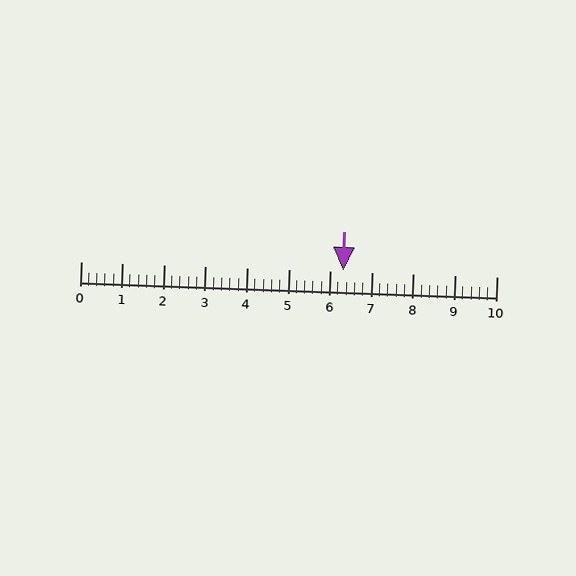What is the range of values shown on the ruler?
The ruler shows values from 0 to 10.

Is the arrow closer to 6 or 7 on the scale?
The arrow is closer to 6.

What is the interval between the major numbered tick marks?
The major tick marks are spaced 1 units apart.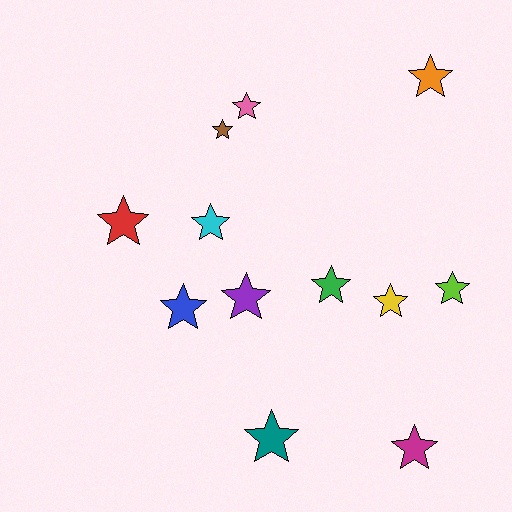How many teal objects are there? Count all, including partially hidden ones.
There is 1 teal object.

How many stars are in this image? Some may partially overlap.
There are 12 stars.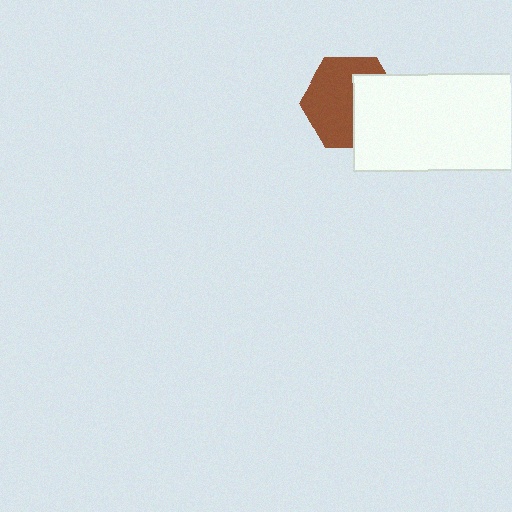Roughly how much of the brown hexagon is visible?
About half of it is visible (roughly 59%).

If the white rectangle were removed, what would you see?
You would see the complete brown hexagon.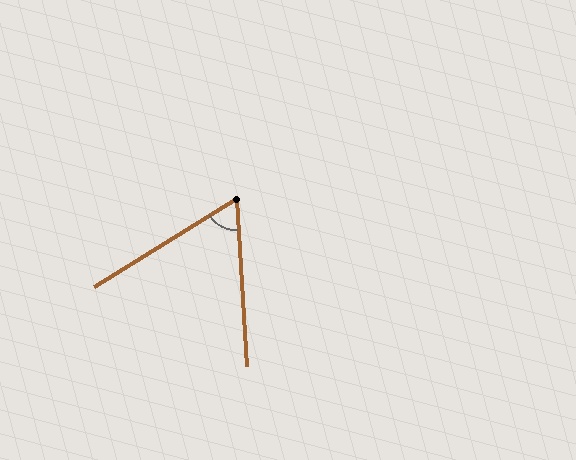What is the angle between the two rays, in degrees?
Approximately 62 degrees.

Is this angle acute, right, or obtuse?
It is acute.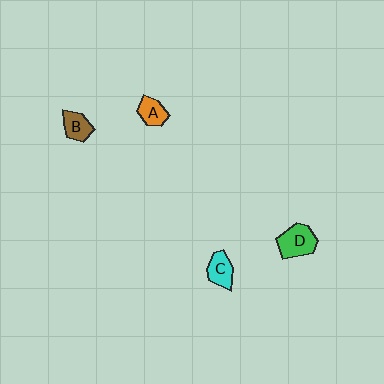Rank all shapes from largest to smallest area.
From largest to smallest: D (green), C (cyan), B (brown), A (orange).